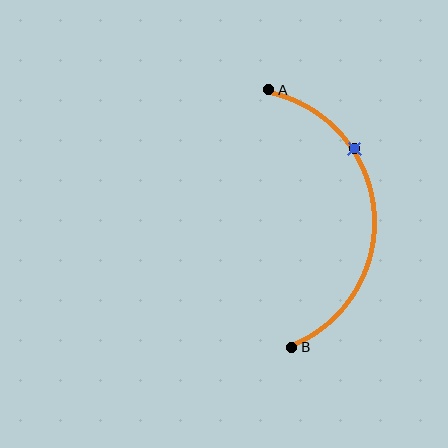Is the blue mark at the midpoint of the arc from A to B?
No. The blue mark lies on the arc but is closer to endpoint A. The arc midpoint would be at the point on the curve equidistant along the arc from both A and B.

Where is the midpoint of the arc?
The arc midpoint is the point on the curve farthest from the straight line joining A and B. It sits to the right of that line.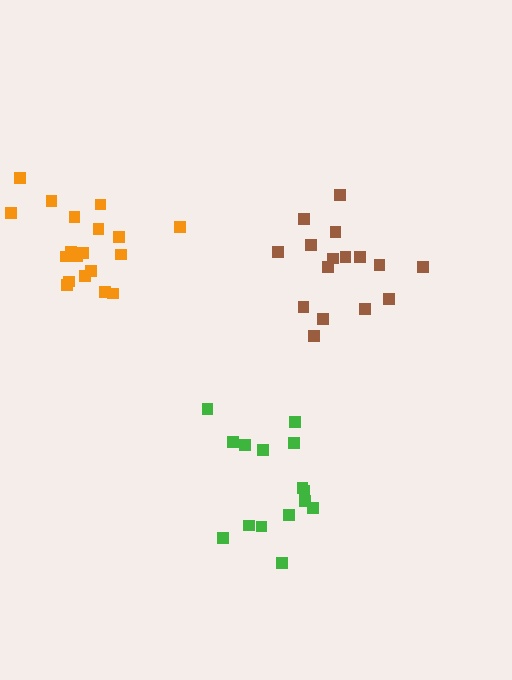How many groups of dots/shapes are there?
There are 3 groups.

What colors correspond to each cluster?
The clusters are colored: green, brown, orange.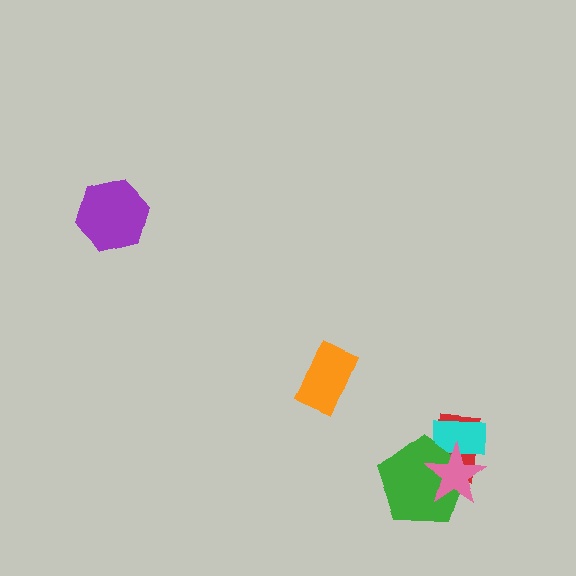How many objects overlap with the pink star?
3 objects overlap with the pink star.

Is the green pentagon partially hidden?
Yes, it is partially covered by another shape.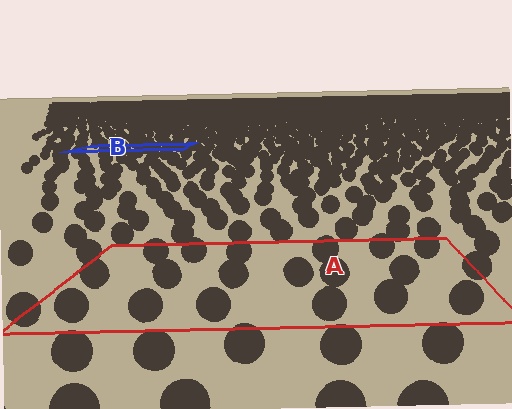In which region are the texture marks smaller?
The texture marks are smaller in region B, because it is farther away.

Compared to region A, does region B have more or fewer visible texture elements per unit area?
Region B has more texture elements per unit area — they are packed more densely because it is farther away.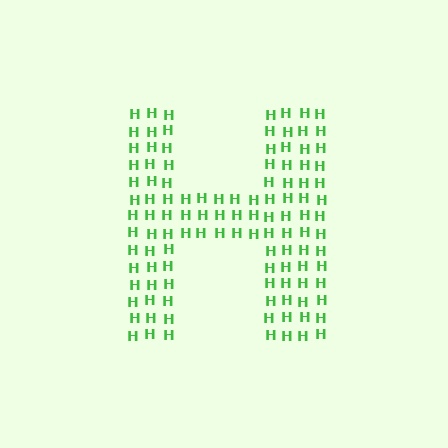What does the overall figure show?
The overall figure shows the letter H.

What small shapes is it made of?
It is made of small letter H's.